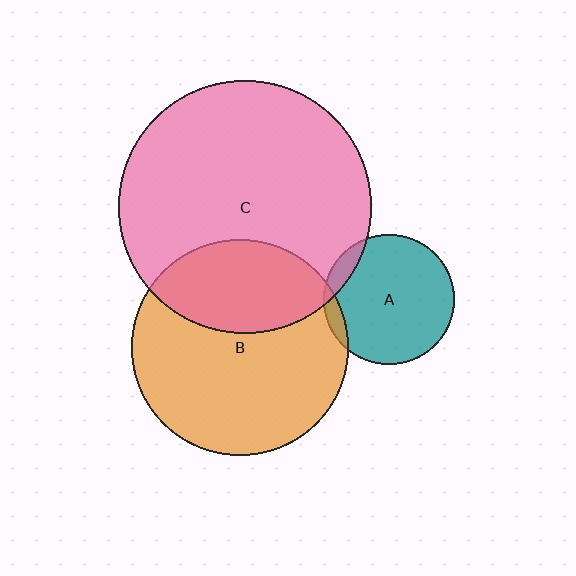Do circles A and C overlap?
Yes.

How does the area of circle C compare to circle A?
Approximately 3.8 times.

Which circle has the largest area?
Circle C (pink).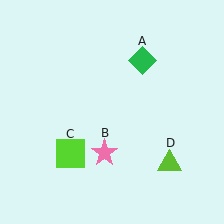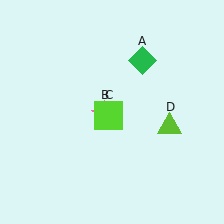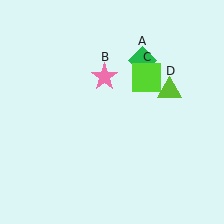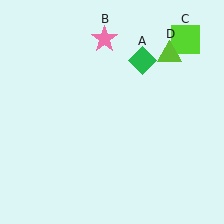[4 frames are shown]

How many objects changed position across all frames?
3 objects changed position: pink star (object B), lime square (object C), lime triangle (object D).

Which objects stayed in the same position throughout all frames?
Green diamond (object A) remained stationary.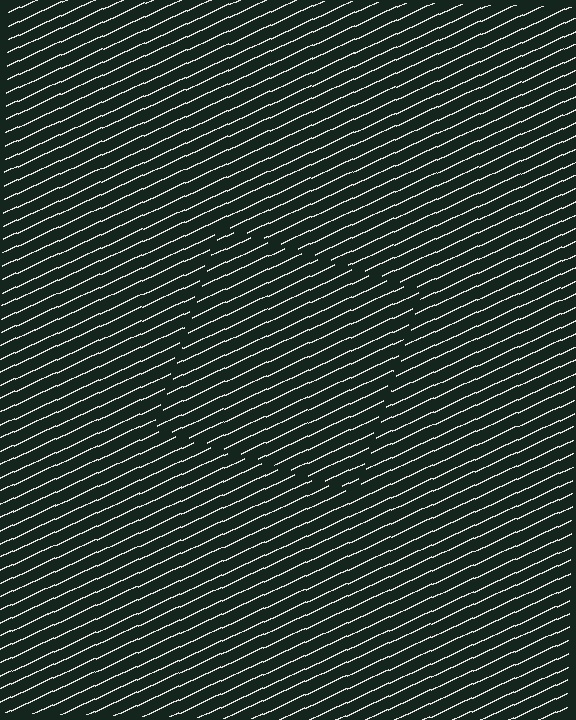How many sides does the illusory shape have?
4 sides — the line-ends trace a square.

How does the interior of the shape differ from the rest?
The interior of the shape contains the same grating, shifted by half a period — the contour is defined by the phase discontinuity where line-ends from the inner and outer gratings abut.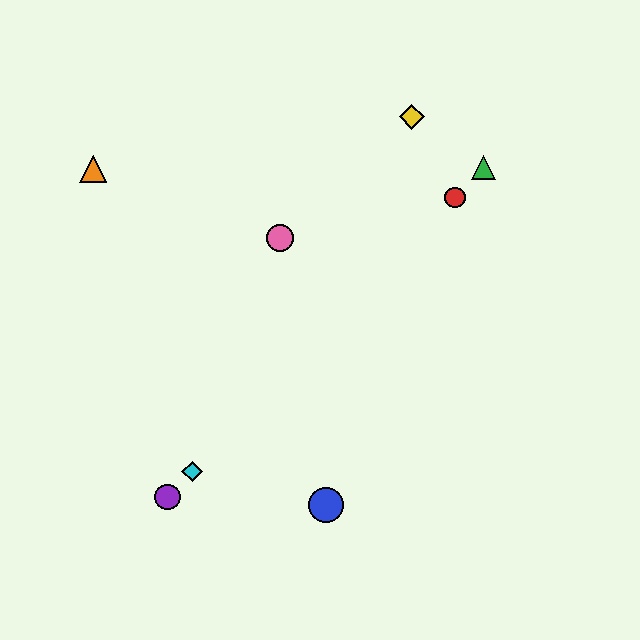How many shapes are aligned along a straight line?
4 shapes (the red circle, the green triangle, the purple circle, the cyan diamond) are aligned along a straight line.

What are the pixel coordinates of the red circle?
The red circle is at (455, 197).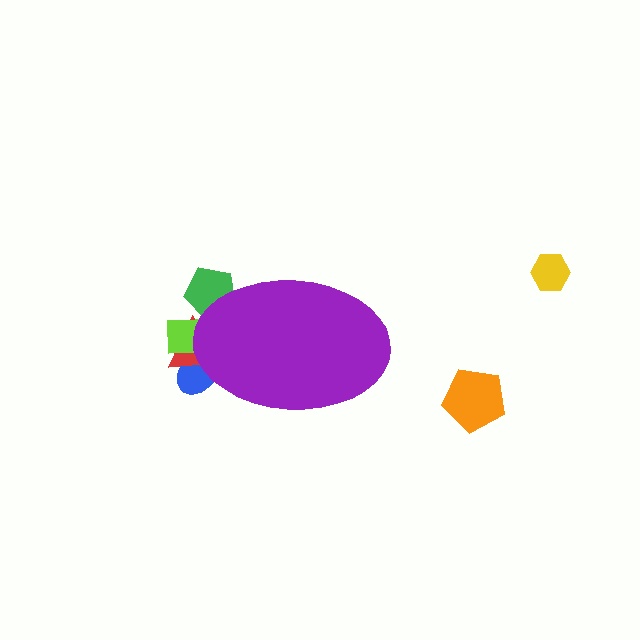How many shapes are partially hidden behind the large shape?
4 shapes are partially hidden.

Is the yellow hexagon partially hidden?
No, the yellow hexagon is fully visible.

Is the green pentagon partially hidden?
Yes, the green pentagon is partially hidden behind the purple ellipse.